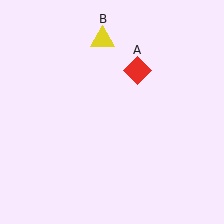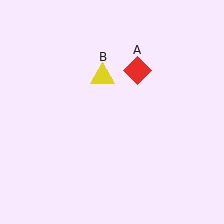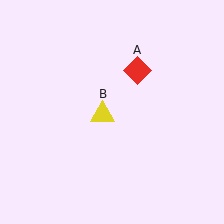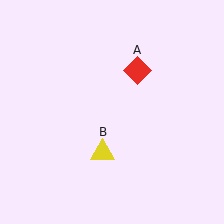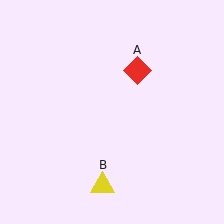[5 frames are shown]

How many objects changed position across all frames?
1 object changed position: yellow triangle (object B).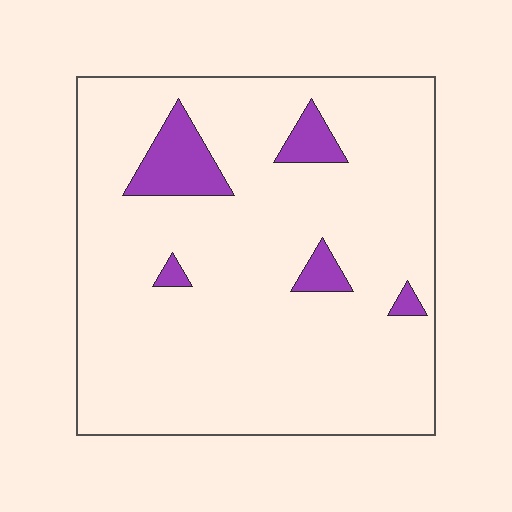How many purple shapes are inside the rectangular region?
5.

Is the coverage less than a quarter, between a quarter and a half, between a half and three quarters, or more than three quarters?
Less than a quarter.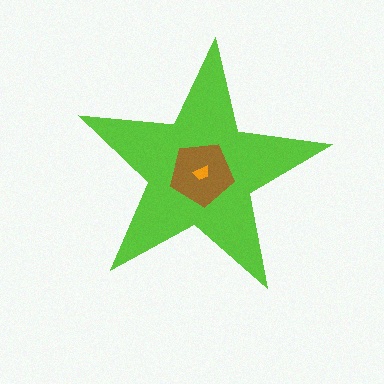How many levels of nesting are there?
3.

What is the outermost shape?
The lime star.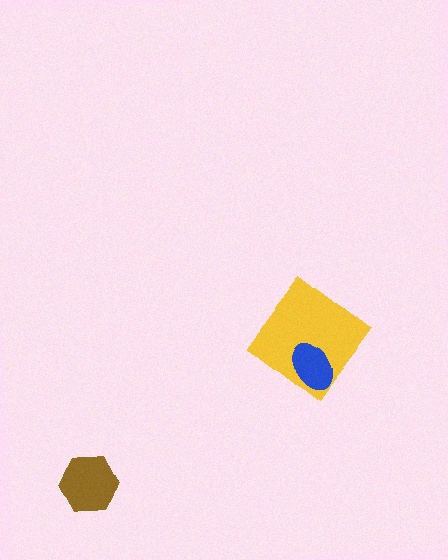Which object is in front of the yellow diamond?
The blue ellipse is in front of the yellow diamond.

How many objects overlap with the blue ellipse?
1 object overlaps with the blue ellipse.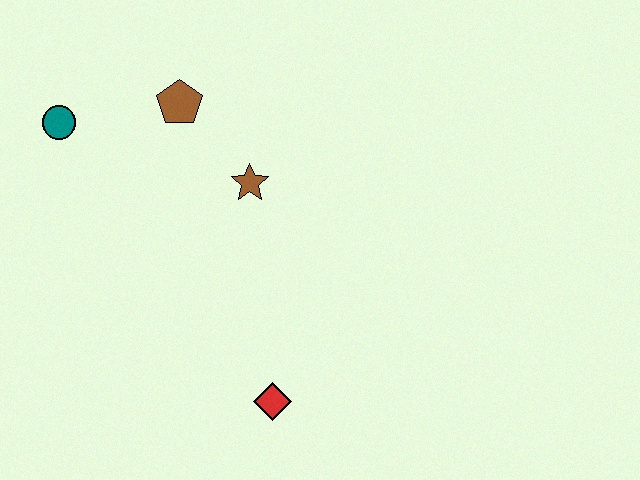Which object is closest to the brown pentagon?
The brown star is closest to the brown pentagon.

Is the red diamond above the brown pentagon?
No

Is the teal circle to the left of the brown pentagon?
Yes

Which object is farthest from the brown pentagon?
The red diamond is farthest from the brown pentagon.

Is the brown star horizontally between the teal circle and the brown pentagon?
No